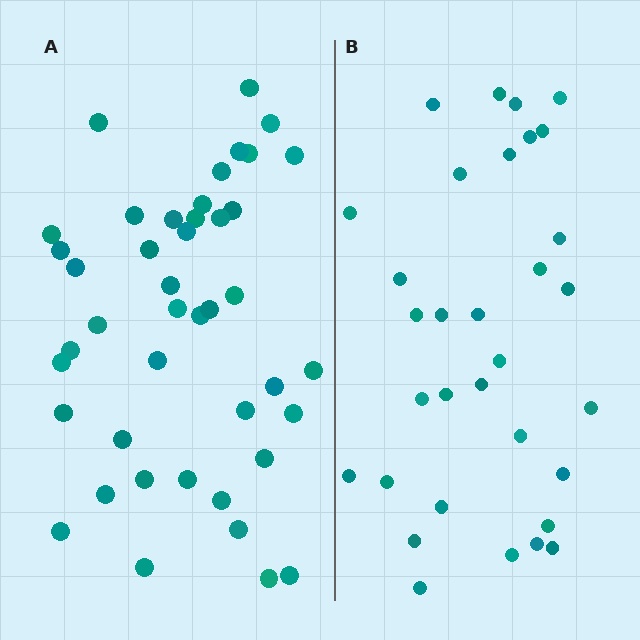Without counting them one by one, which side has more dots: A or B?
Region A (the left region) has more dots.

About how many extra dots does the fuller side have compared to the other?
Region A has roughly 12 or so more dots than region B.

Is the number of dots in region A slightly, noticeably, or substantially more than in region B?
Region A has noticeably more, but not dramatically so. The ratio is roughly 1.3 to 1.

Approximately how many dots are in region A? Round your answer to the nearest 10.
About 40 dots. (The exact count is 43, which rounds to 40.)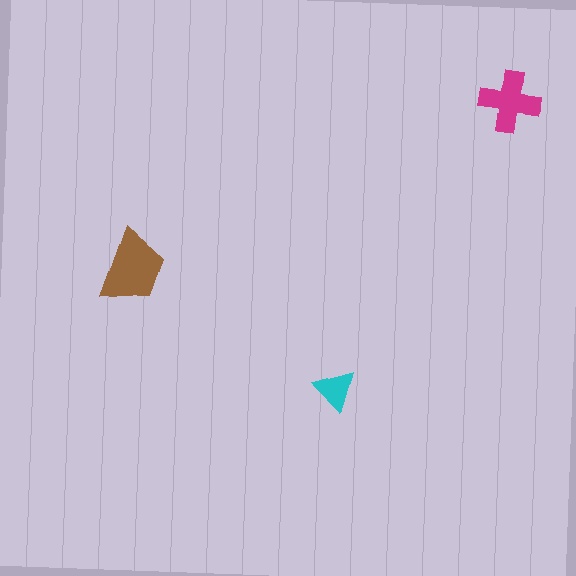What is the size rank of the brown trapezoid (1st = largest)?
1st.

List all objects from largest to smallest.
The brown trapezoid, the magenta cross, the cyan triangle.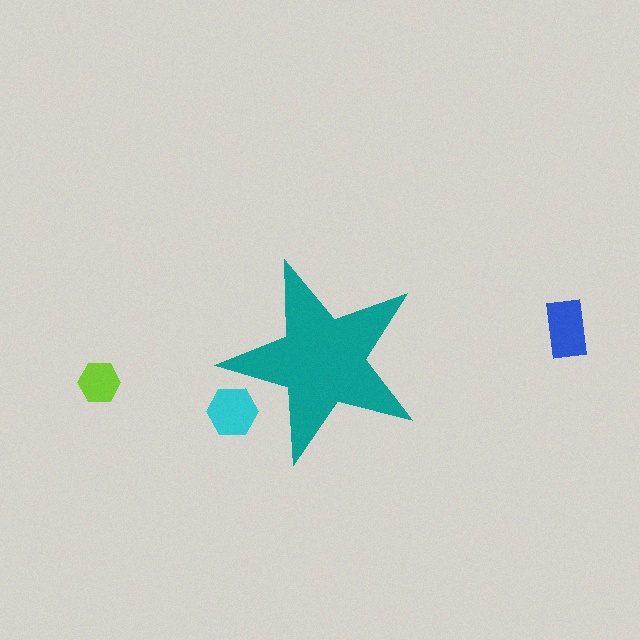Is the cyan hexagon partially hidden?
Yes, the cyan hexagon is partially hidden behind the teal star.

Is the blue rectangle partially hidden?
No, the blue rectangle is fully visible.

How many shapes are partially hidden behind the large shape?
1 shape is partially hidden.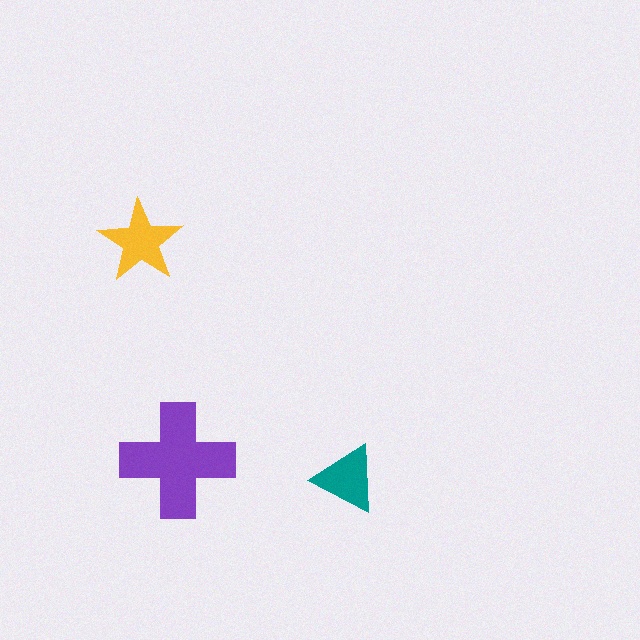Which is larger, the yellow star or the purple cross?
The purple cross.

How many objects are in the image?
There are 3 objects in the image.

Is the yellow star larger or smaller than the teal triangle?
Larger.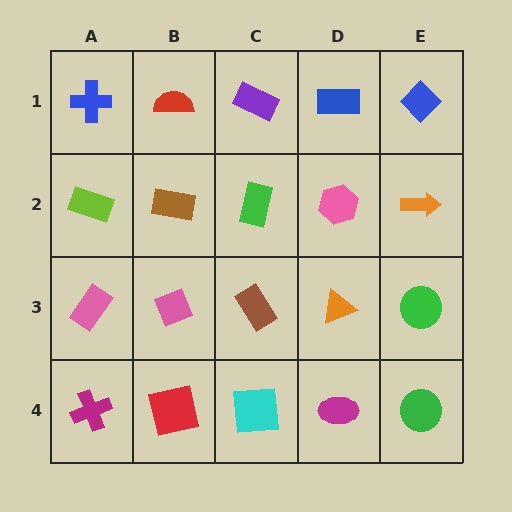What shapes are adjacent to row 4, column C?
A brown rectangle (row 3, column C), a red square (row 4, column B), a magenta ellipse (row 4, column D).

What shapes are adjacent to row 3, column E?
An orange arrow (row 2, column E), a green circle (row 4, column E), an orange triangle (row 3, column D).